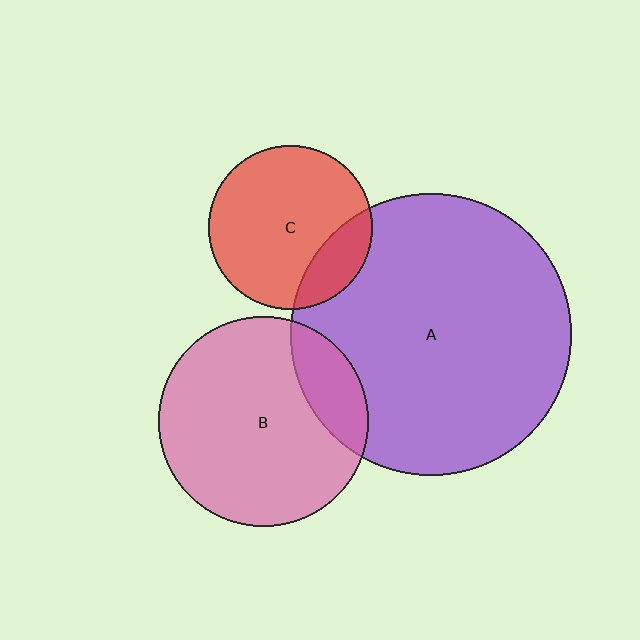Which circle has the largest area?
Circle A (purple).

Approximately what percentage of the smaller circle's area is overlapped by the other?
Approximately 15%.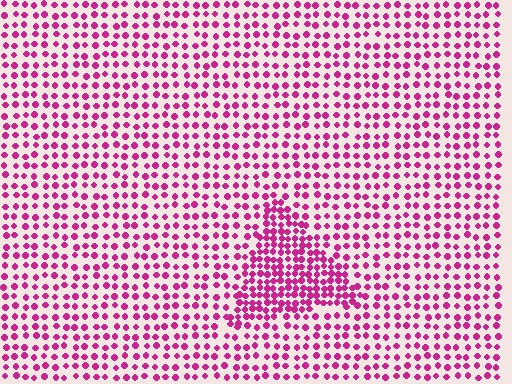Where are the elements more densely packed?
The elements are more densely packed inside the triangle boundary.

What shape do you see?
I see a triangle.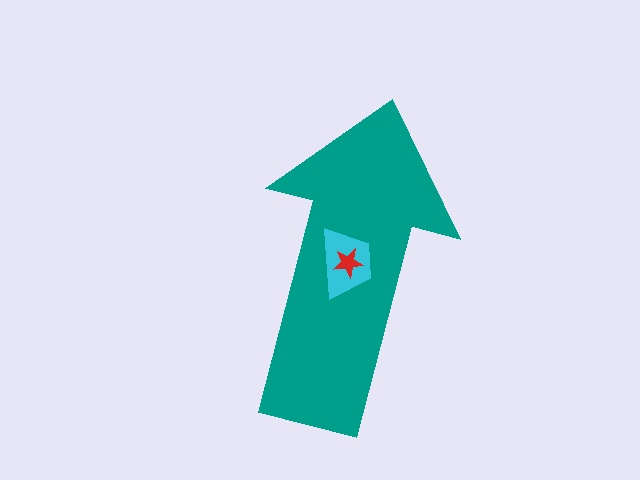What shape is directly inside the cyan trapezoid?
The red star.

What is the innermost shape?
The red star.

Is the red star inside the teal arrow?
Yes.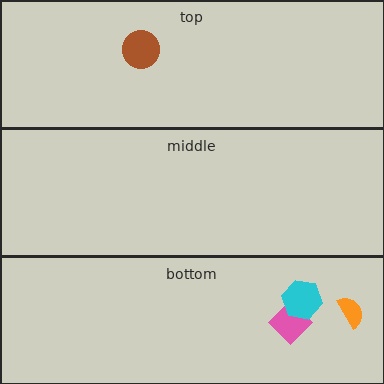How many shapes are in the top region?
1.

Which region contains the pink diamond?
The bottom region.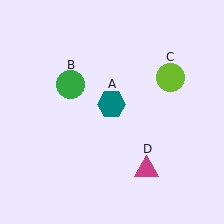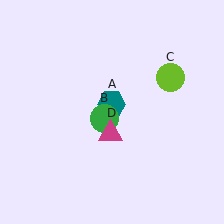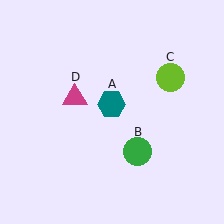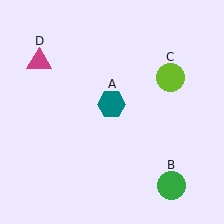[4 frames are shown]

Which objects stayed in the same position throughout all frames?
Teal hexagon (object A) and lime circle (object C) remained stationary.